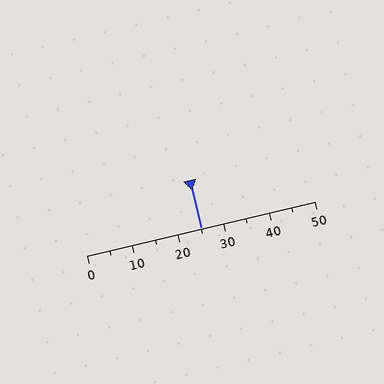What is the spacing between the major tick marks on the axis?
The major ticks are spaced 10 apart.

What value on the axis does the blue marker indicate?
The marker indicates approximately 25.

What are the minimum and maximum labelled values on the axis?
The axis runs from 0 to 50.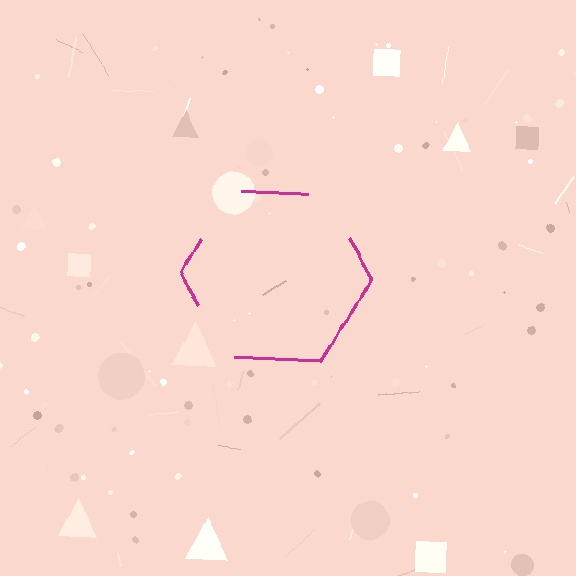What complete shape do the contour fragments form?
The contour fragments form a hexagon.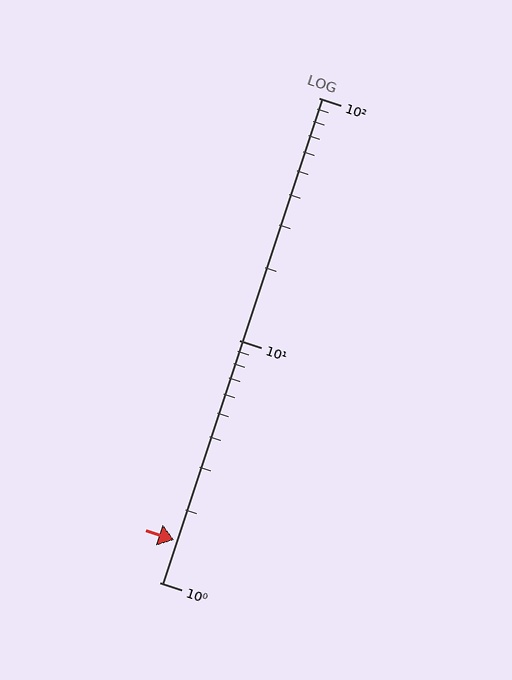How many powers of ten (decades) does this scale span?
The scale spans 2 decades, from 1 to 100.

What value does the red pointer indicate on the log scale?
The pointer indicates approximately 1.5.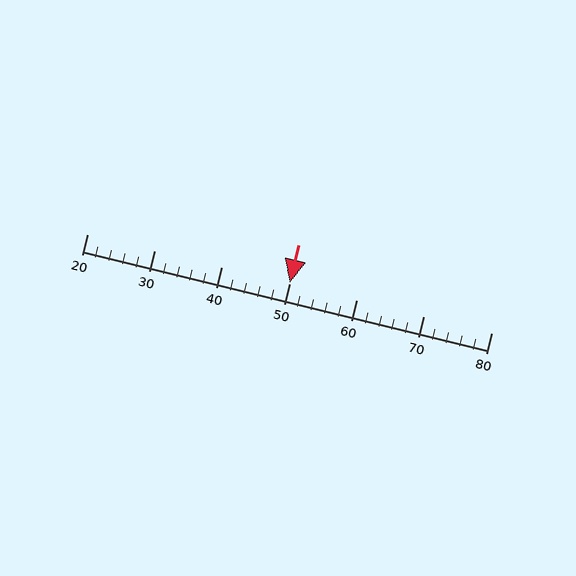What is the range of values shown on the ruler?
The ruler shows values from 20 to 80.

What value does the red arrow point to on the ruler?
The red arrow points to approximately 50.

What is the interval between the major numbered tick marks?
The major tick marks are spaced 10 units apart.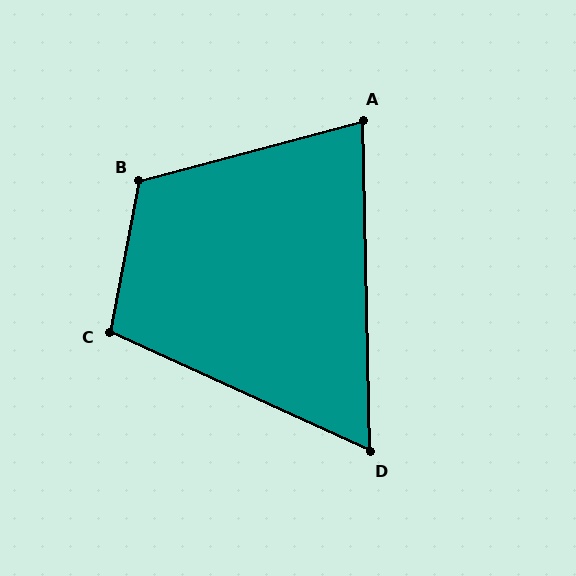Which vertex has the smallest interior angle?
D, at approximately 64 degrees.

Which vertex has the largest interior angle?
B, at approximately 116 degrees.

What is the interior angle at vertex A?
Approximately 76 degrees (acute).